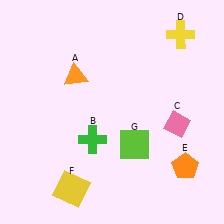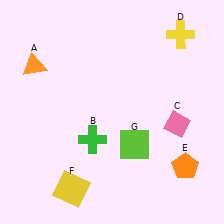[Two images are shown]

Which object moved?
The orange triangle (A) moved left.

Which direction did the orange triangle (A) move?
The orange triangle (A) moved left.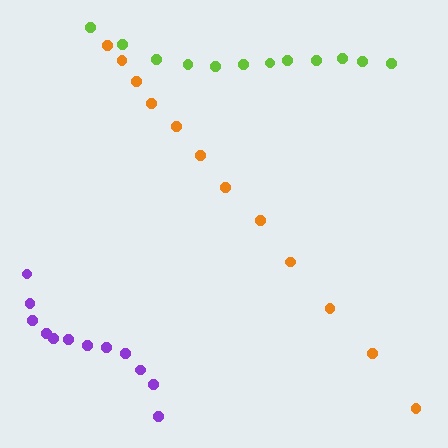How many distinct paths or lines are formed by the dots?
There are 3 distinct paths.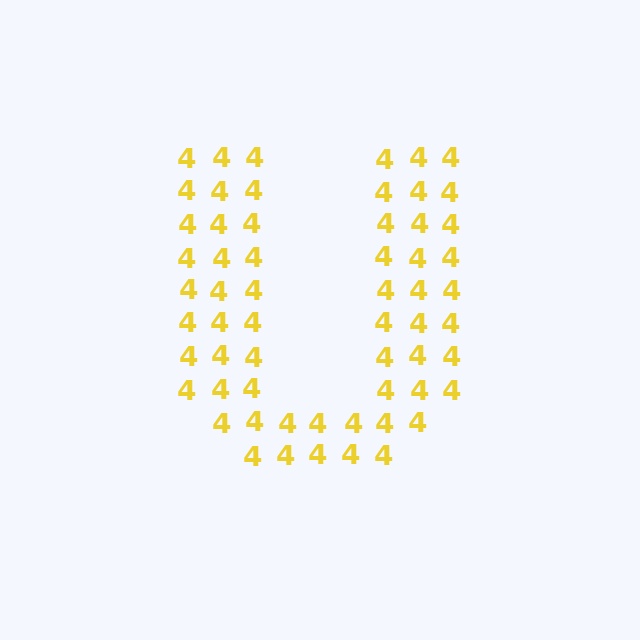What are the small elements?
The small elements are digit 4's.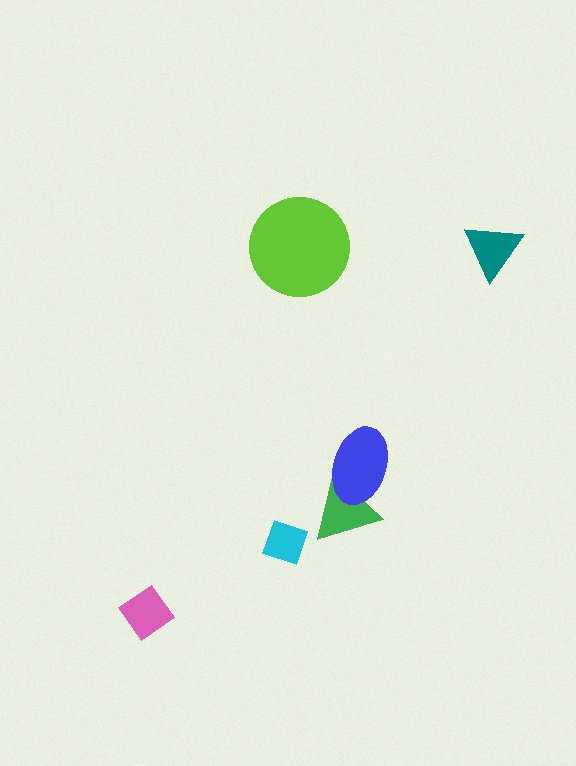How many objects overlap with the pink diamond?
0 objects overlap with the pink diamond.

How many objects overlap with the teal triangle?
0 objects overlap with the teal triangle.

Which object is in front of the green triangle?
The blue ellipse is in front of the green triangle.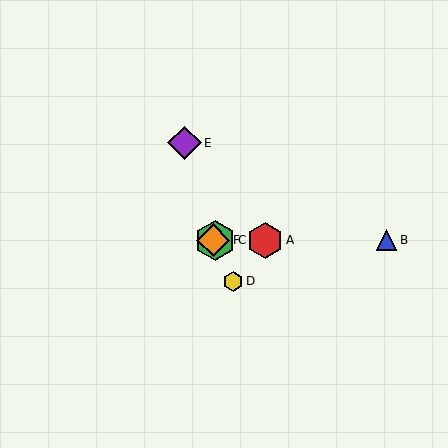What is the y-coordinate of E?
Object E is at y≈143.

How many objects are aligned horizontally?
4 objects (A, B, C, F) are aligned horizontally.